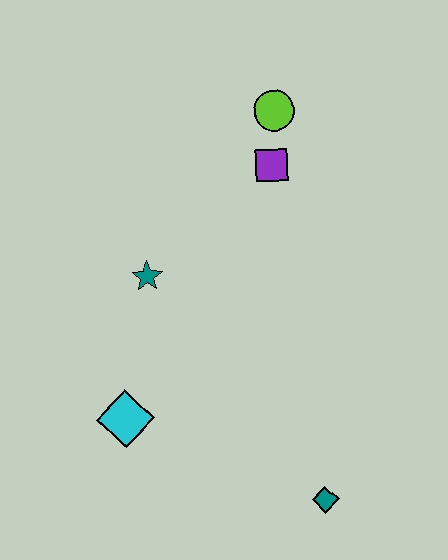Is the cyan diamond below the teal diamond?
No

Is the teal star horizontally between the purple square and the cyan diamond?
Yes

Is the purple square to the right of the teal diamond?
No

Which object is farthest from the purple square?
The teal diamond is farthest from the purple square.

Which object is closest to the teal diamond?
The cyan diamond is closest to the teal diamond.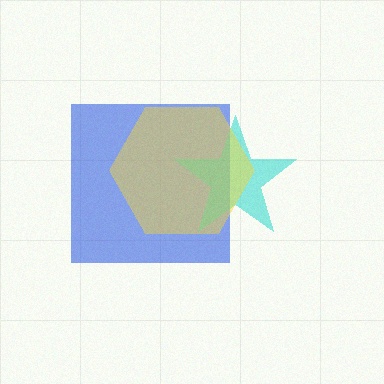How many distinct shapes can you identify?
There are 3 distinct shapes: a blue square, a cyan star, a yellow hexagon.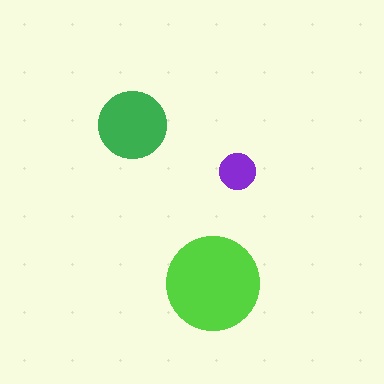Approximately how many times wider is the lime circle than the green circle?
About 1.5 times wider.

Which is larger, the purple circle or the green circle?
The green one.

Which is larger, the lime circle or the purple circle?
The lime one.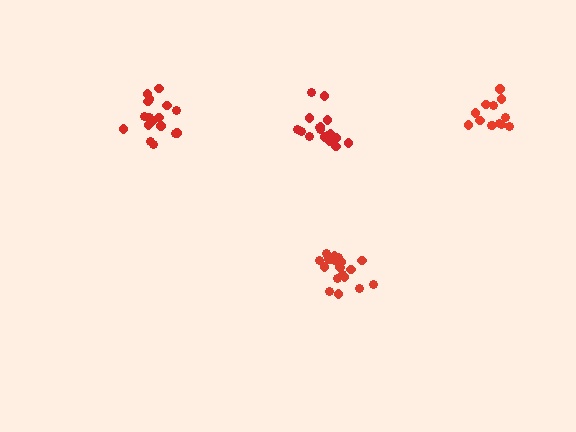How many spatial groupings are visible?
There are 4 spatial groupings.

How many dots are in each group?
Group 1: 17 dots, Group 2: 13 dots, Group 3: 17 dots, Group 4: 19 dots (66 total).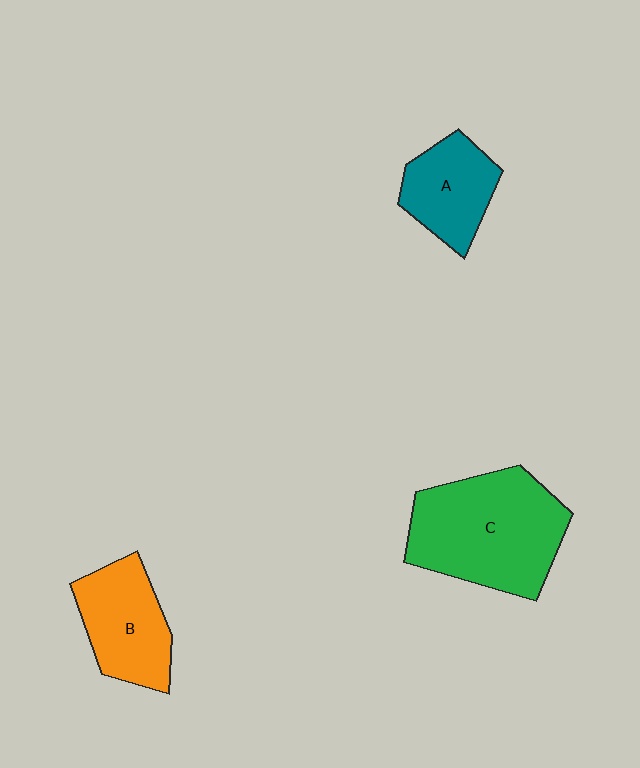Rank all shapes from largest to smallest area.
From largest to smallest: C (green), B (orange), A (teal).